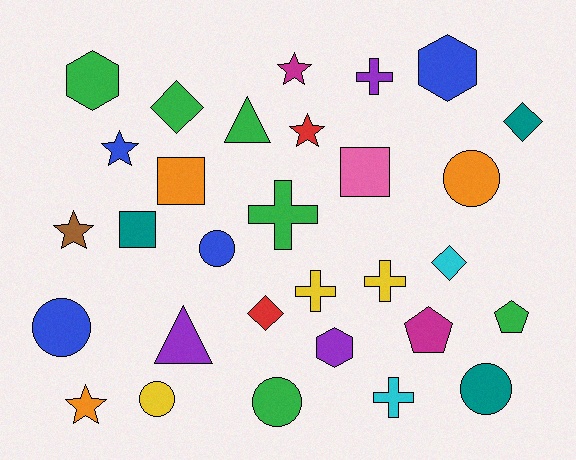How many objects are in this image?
There are 30 objects.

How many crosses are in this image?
There are 5 crosses.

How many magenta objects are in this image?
There are 2 magenta objects.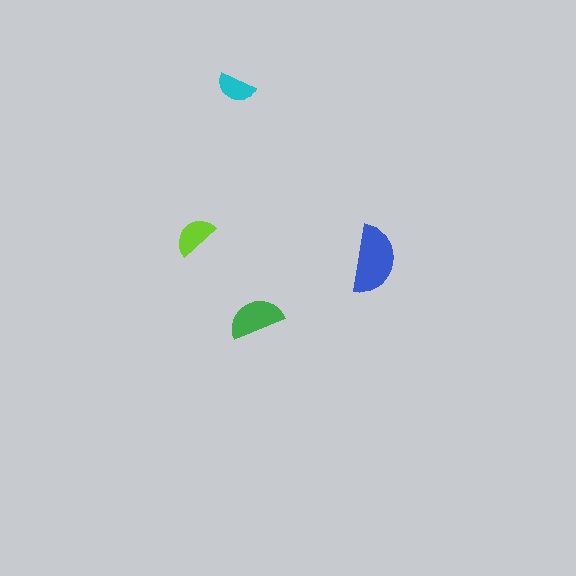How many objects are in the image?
There are 4 objects in the image.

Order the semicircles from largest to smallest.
the blue one, the green one, the lime one, the cyan one.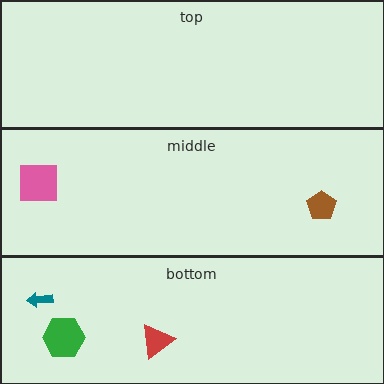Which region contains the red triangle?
The bottom region.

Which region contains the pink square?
The middle region.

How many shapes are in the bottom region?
3.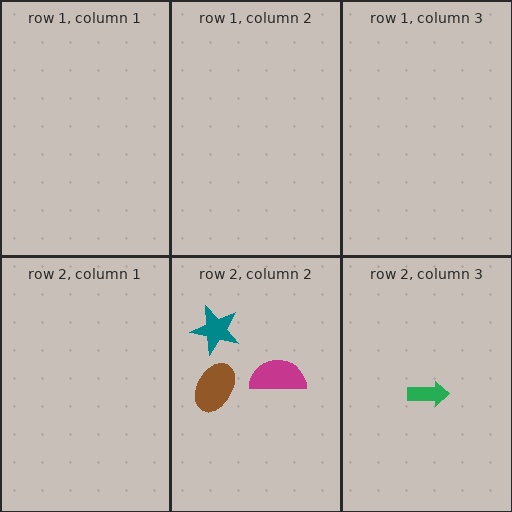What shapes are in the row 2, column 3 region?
The green arrow.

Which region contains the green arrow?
The row 2, column 3 region.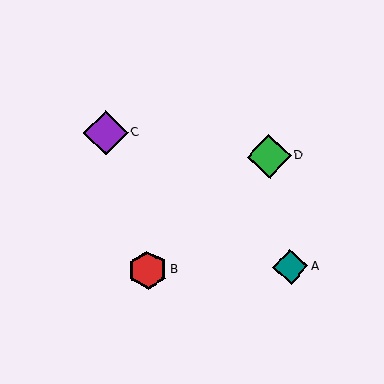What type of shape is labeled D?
Shape D is a green diamond.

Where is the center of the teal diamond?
The center of the teal diamond is at (290, 267).